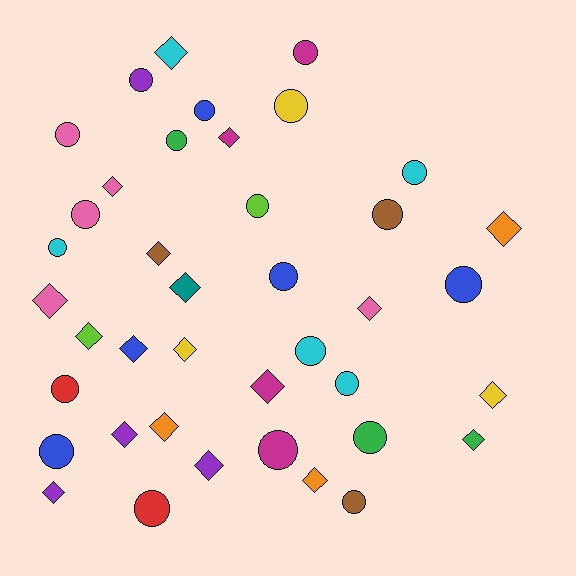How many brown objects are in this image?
There are 3 brown objects.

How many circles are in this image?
There are 21 circles.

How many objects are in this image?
There are 40 objects.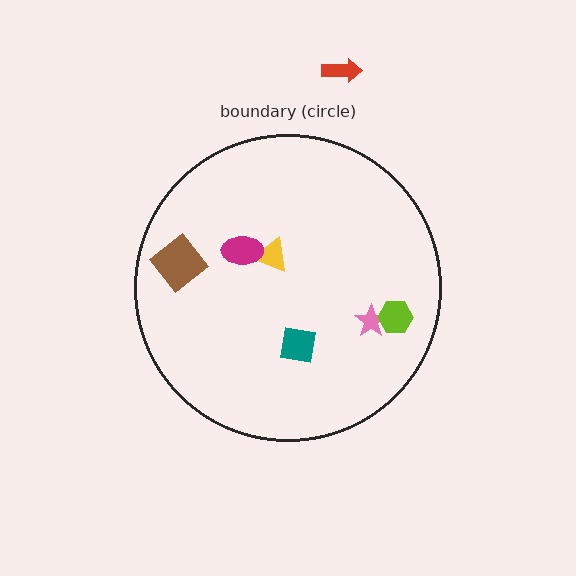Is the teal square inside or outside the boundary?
Inside.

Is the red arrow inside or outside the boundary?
Outside.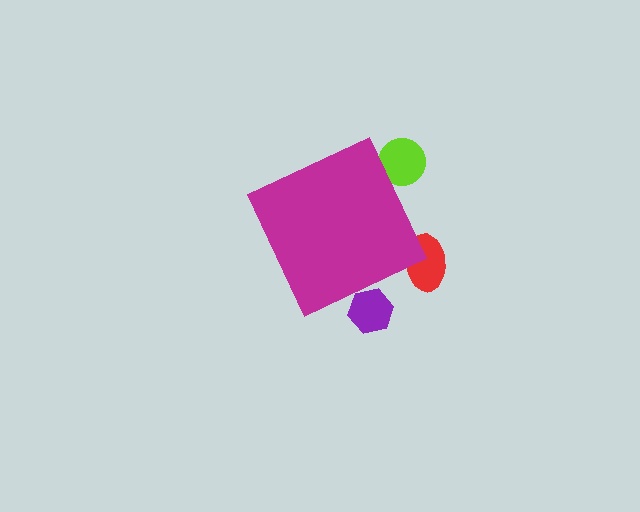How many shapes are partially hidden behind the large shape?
3 shapes are partially hidden.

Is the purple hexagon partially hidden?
Yes, the purple hexagon is partially hidden behind the magenta diamond.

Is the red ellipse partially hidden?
Yes, the red ellipse is partially hidden behind the magenta diamond.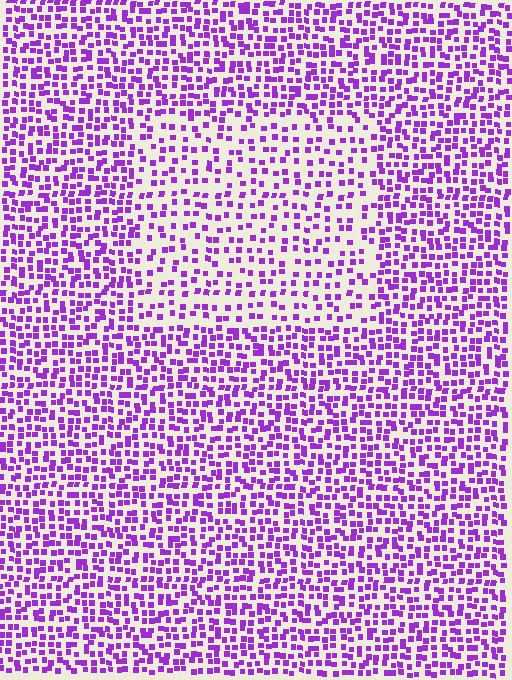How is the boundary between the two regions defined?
The boundary is defined by a change in element density (approximately 1.8x ratio). All elements are the same color, size, and shape.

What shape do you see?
I see a rectangle.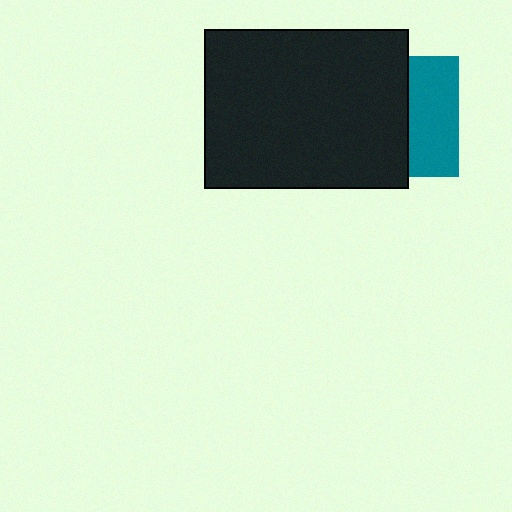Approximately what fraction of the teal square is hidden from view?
Roughly 58% of the teal square is hidden behind the black rectangle.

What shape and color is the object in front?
The object in front is a black rectangle.